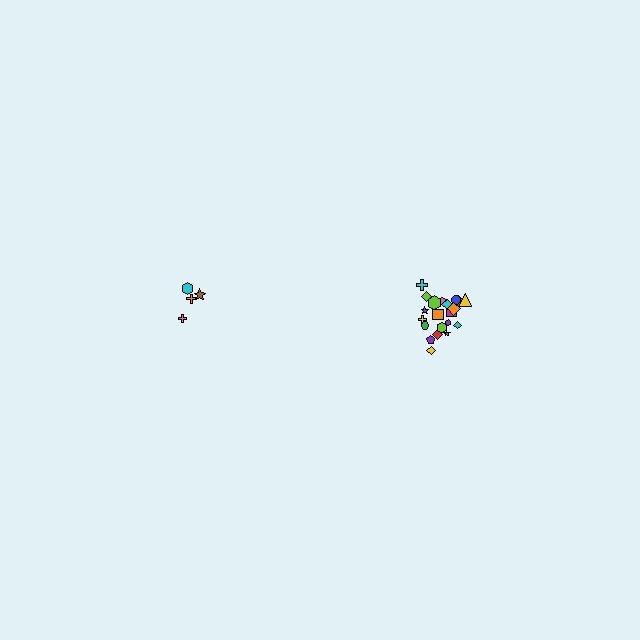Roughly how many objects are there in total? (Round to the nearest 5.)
Roughly 25 objects in total.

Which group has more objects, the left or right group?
The right group.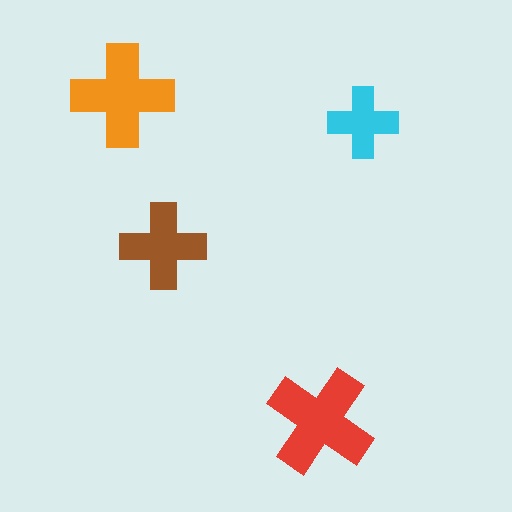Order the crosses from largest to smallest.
the red one, the orange one, the brown one, the cyan one.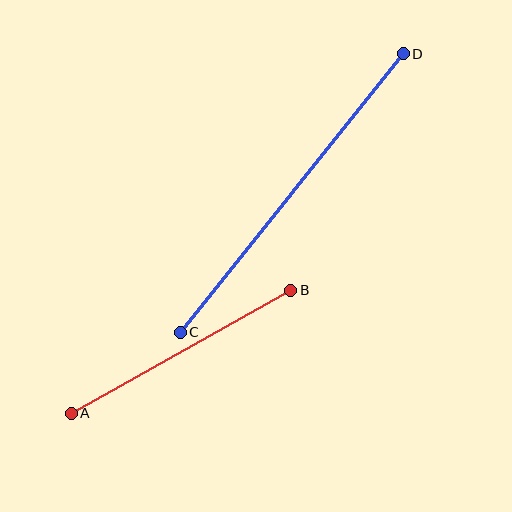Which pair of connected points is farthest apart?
Points C and D are farthest apart.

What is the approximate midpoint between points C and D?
The midpoint is at approximately (292, 193) pixels.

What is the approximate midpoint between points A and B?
The midpoint is at approximately (181, 352) pixels.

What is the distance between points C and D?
The distance is approximately 357 pixels.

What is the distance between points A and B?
The distance is approximately 252 pixels.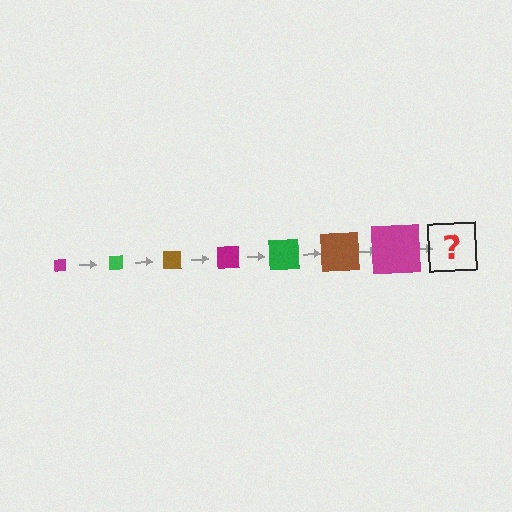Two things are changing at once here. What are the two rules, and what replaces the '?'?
The two rules are that the square grows larger each step and the color cycles through magenta, green, and brown. The '?' should be a green square, larger than the previous one.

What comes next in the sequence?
The next element should be a green square, larger than the previous one.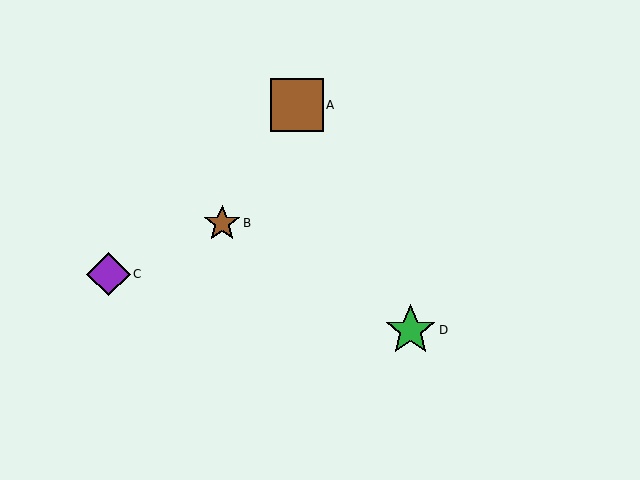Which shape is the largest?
The brown square (labeled A) is the largest.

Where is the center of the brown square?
The center of the brown square is at (297, 105).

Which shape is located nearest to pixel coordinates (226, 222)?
The brown star (labeled B) at (222, 223) is nearest to that location.